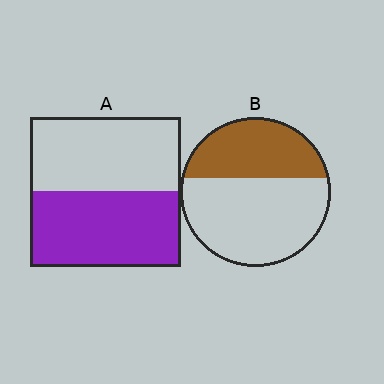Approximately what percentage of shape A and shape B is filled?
A is approximately 50% and B is approximately 40%.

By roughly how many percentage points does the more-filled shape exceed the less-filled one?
By roughly 15 percentage points (A over B).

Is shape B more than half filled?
No.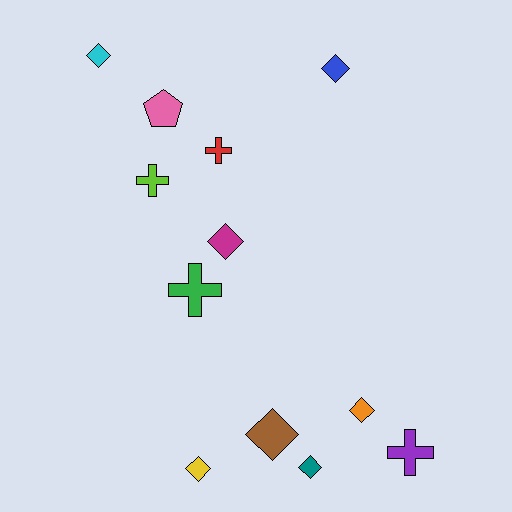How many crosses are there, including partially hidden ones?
There are 4 crosses.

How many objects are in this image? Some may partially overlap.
There are 12 objects.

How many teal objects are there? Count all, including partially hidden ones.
There is 1 teal object.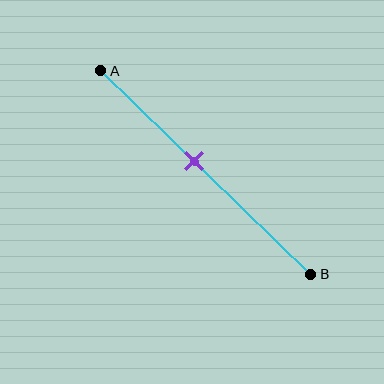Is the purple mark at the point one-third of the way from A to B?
No, the mark is at about 45% from A, not at the 33% one-third point.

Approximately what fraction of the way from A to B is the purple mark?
The purple mark is approximately 45% of the way from A to B.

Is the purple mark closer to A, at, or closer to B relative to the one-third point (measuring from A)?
The purple mark is closer to point B than the one-third point of segment AB.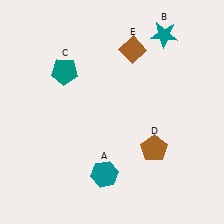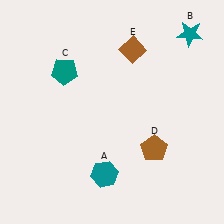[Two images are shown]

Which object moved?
The teal star (B) moved right.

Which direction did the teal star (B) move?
The teal star (B) moved right.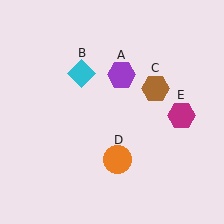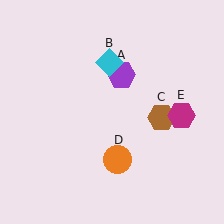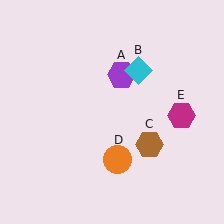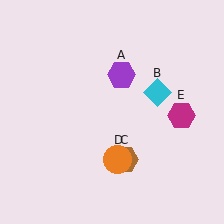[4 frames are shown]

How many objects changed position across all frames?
2 objects changed position: cyan diamond (object B), brown hexagon (object C).